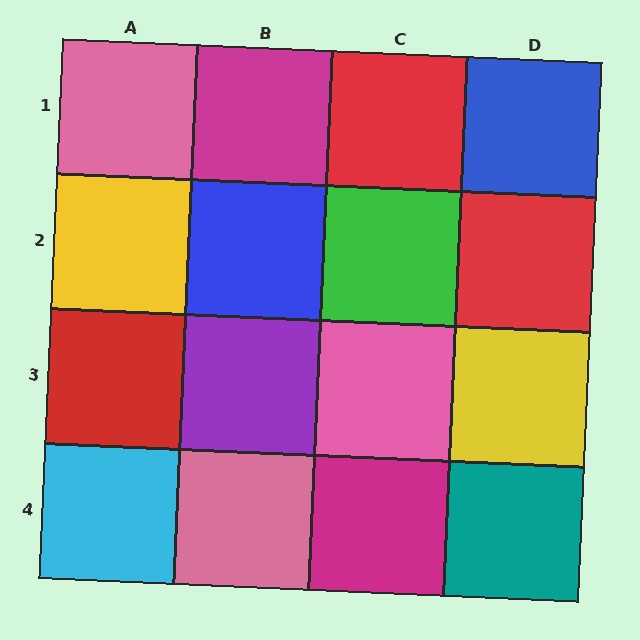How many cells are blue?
2 cells are blue.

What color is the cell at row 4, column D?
Teal.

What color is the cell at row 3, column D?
Yellow.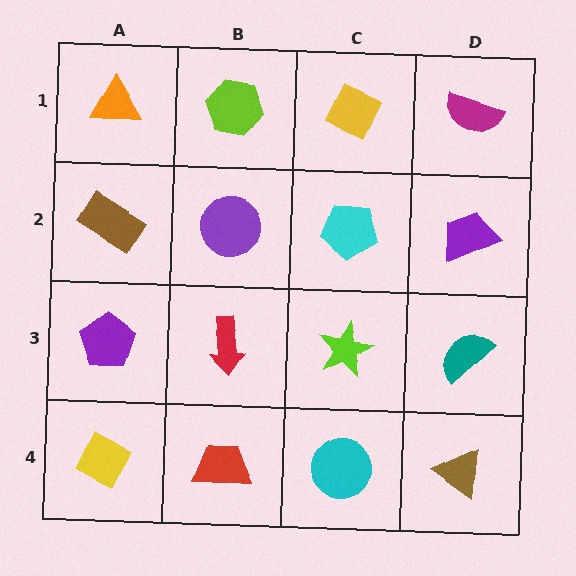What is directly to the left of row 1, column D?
A yellow diamond.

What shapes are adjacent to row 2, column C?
A yellow diamond (row 1, column C), a lime star (row 3, column C), a purple circle (row 2, column B), a purple trapezoid (row 2, column D).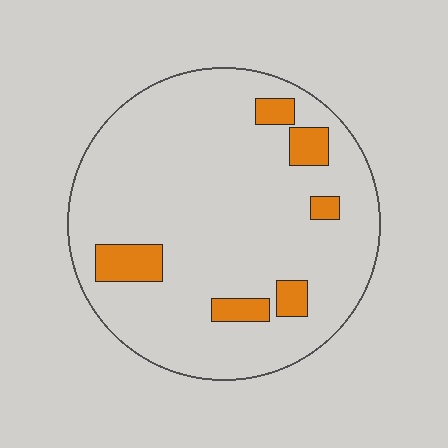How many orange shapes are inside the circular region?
6.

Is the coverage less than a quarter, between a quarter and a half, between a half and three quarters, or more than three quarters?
Less than a quarter.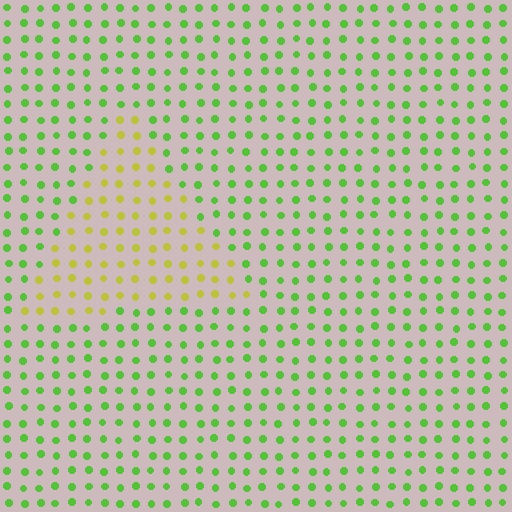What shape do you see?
I see a triangle.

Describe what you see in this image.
The image is filled with small lime elements in a uniform arrangement. A triangle-shaped region is visible where the elements are tinted to a slightly different hue, forming a subtle color boundary.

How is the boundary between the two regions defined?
The boundary is defined purely by a slight shift in hue (about 44 degrees). Spacing, size, and orientation are identical on both sides.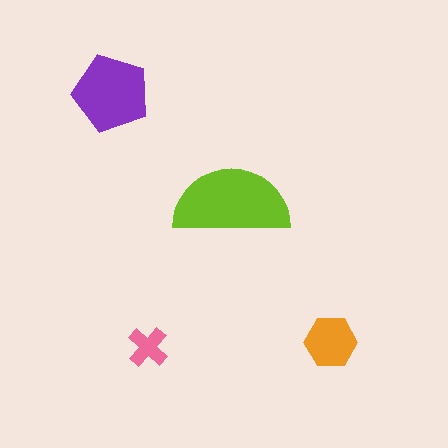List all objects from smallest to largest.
The pink cross, the orange hexagon, the purple pentagon, the lime semicircle.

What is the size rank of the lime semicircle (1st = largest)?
1st.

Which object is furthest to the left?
The purple pentagon is leftmost.